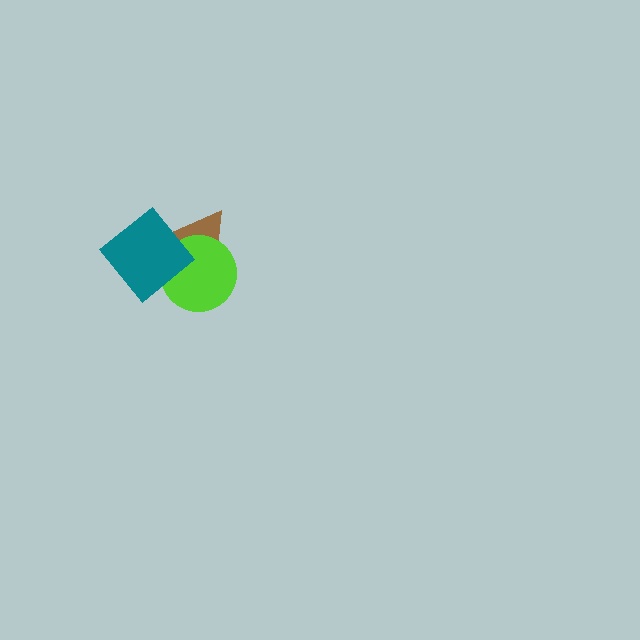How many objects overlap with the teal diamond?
2 objects overlap with the teal diamond.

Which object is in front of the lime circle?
The teal diamond is in front of the lime circle.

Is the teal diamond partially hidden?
No, no other shape covers it.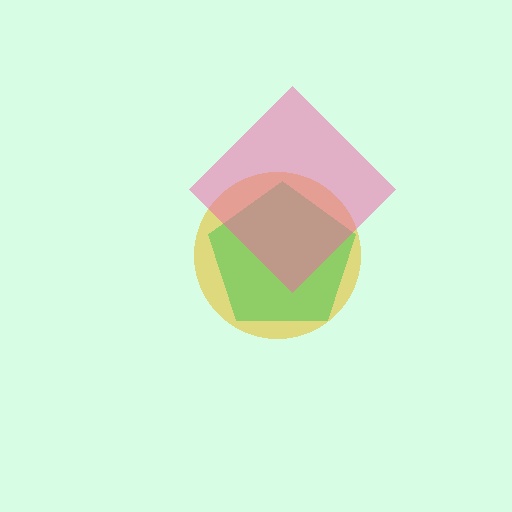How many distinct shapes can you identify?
There are 3 distinct shapes: a yellow circle, a green pentagon, a pink diamond.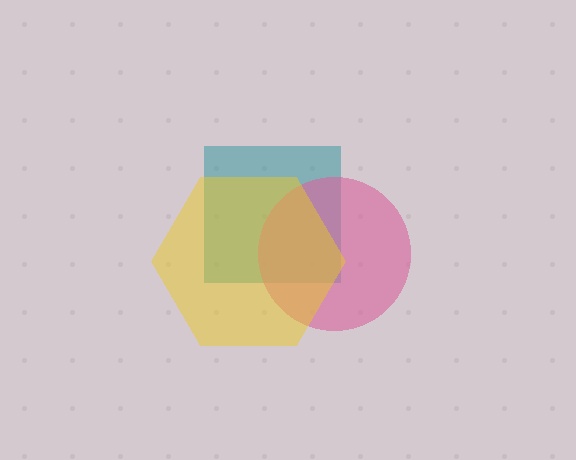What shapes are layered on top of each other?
The layered shapes are: a teal square, a pink circle, a yellow hexagon.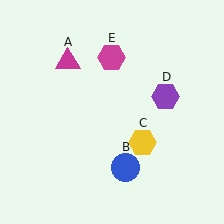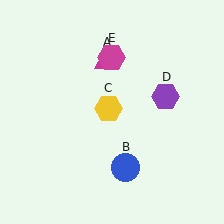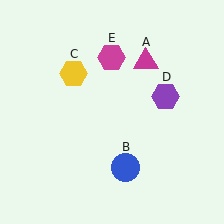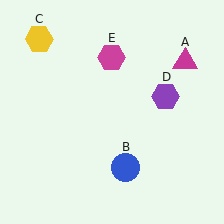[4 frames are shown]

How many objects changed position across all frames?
2 objects changed position: magenta triangle (object A), yellow hexagon (object C).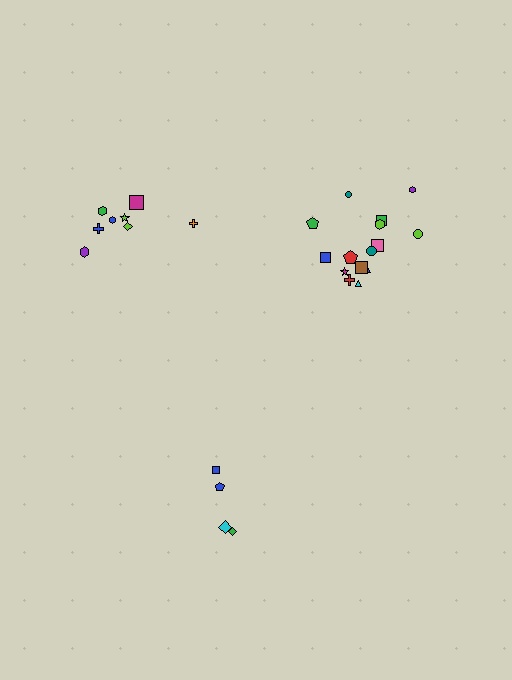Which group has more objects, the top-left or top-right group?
The top-right group.